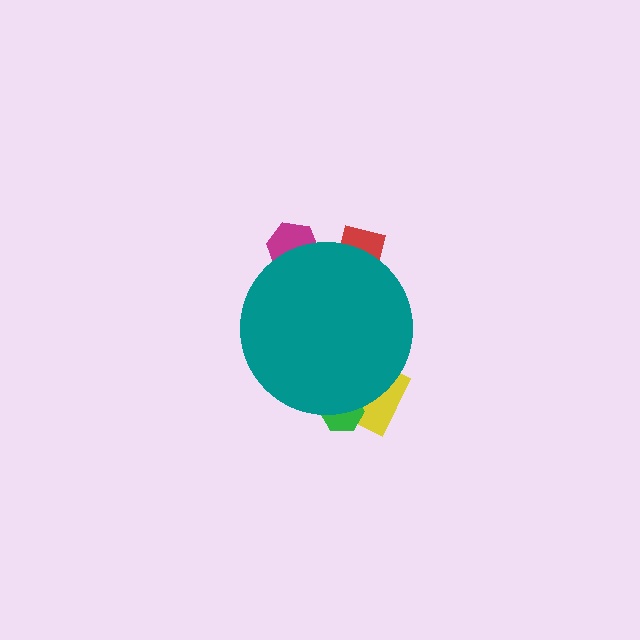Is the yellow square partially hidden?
Yes, the yellow square is partially hidden behind the teal circle.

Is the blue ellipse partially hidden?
Yes, the blue ellipse is partially hidden behind the teal circle.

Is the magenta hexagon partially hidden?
Yes, the magenta hexagon is partially hidden behind the teal circle.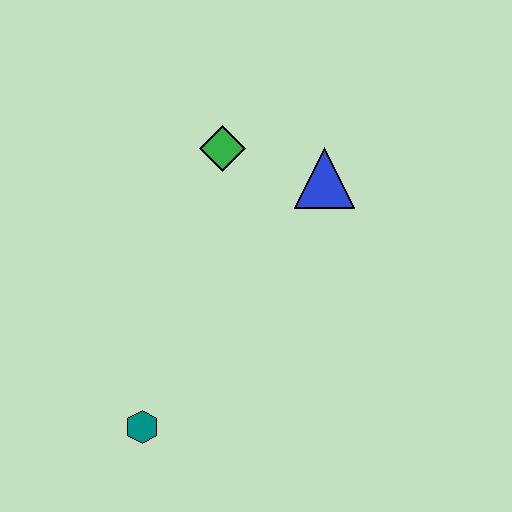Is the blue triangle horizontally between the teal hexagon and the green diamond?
No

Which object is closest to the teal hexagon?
The green diamond is closest to the teal hexagon.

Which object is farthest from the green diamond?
The teal hexagon is farthest from the green diamond.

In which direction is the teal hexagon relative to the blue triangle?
The teal hexagon is below the blue triangle.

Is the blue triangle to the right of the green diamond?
Yes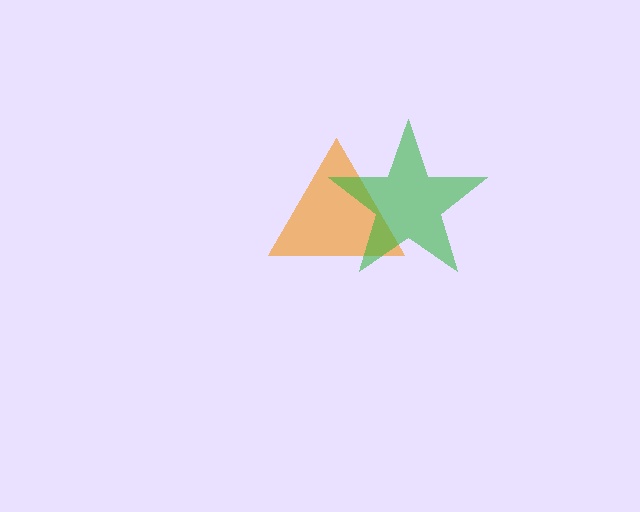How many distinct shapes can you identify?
There are 2 distinct shapes: an orange triangle, a green star.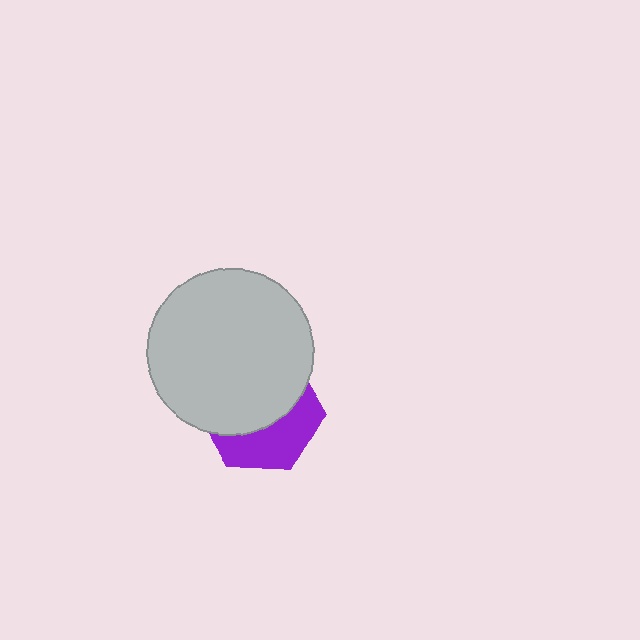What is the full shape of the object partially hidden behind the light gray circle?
The partially hidden object is a purple hexagon.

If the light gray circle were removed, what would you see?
You would see the complete purple hexagon.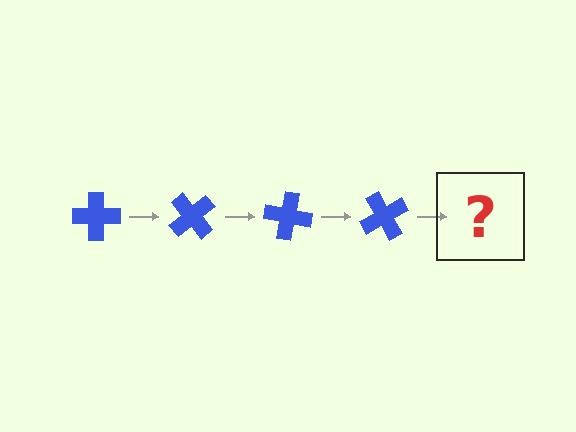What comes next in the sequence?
The next element should be a blue cross rotated 200 degrees.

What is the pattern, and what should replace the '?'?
The pattern is that the cross rotates 50 degrees each step. The '?' should be a blue cross rotated 200 degrees.